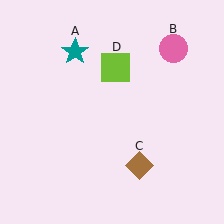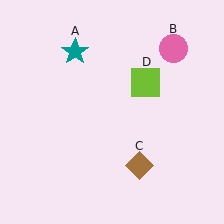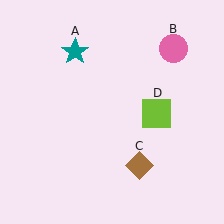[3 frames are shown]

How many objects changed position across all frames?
1 object changed position: lime square (object D).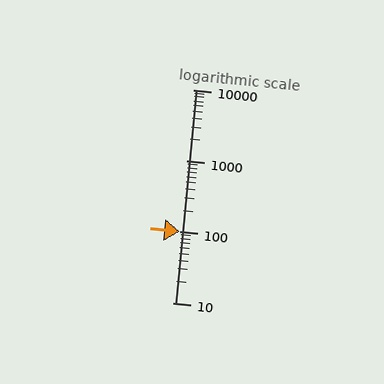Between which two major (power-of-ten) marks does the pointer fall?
The pointer is between 100 and 1000.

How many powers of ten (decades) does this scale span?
The scale spans 3 decades, from 10 to 10000.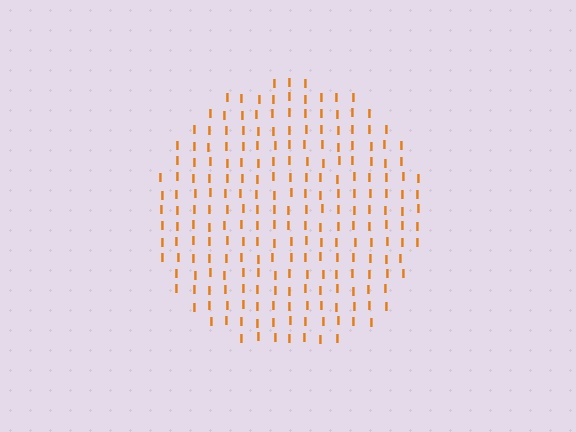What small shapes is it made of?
It is made of small letter I's.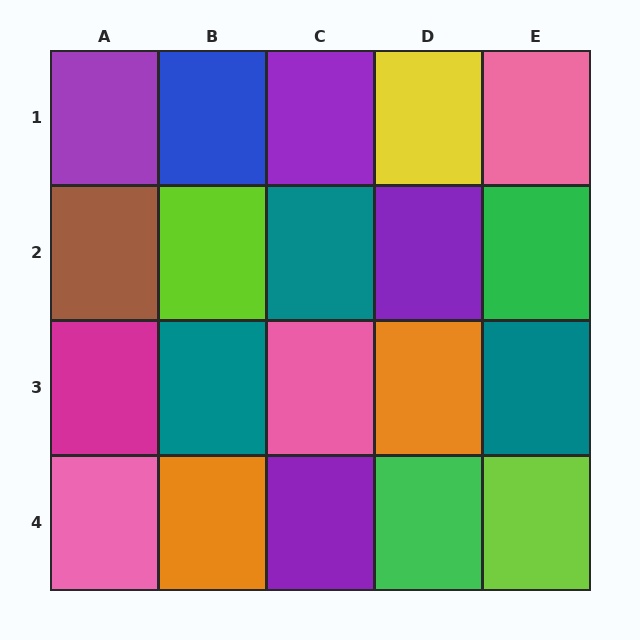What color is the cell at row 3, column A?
Magenta.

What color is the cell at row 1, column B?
Blue.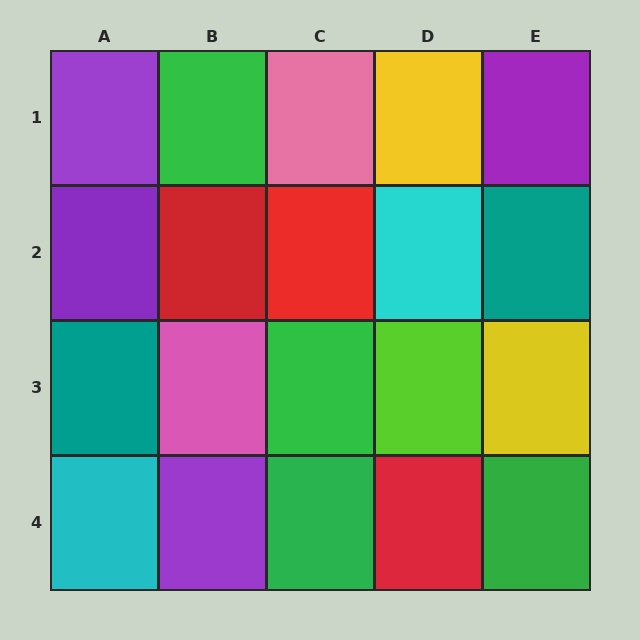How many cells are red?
3 cells are red.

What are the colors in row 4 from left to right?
Cyan, purple, green, red, green.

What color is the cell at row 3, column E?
Yellow.